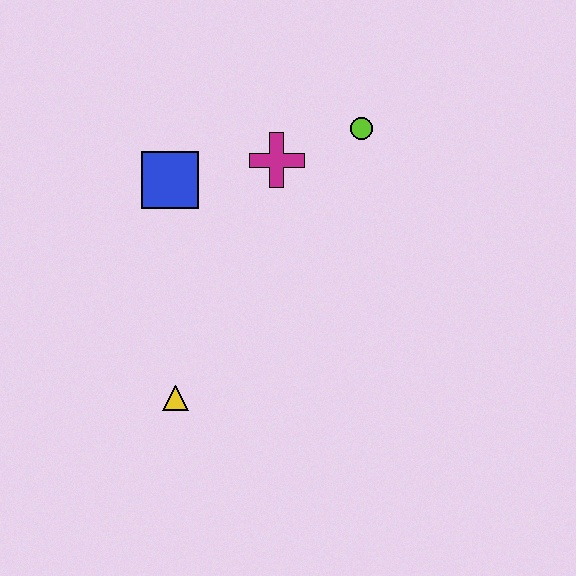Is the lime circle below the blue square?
No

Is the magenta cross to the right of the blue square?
Yes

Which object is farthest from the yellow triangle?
The lime circle is farthest from the yellow triangle.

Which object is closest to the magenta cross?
The lime circle is closest to the magenta cross.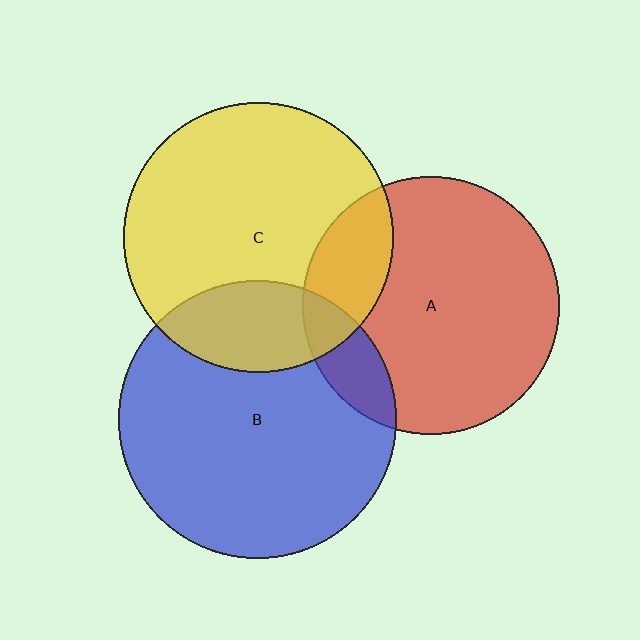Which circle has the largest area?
Circle B (blue).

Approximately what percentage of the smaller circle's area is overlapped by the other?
Approximately 15%.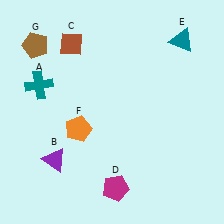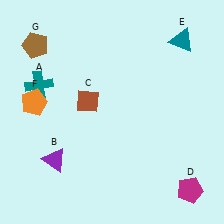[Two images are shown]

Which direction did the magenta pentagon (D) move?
The magenta pentagon (D) moved right.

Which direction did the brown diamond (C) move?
The brown diamond (C) moved down.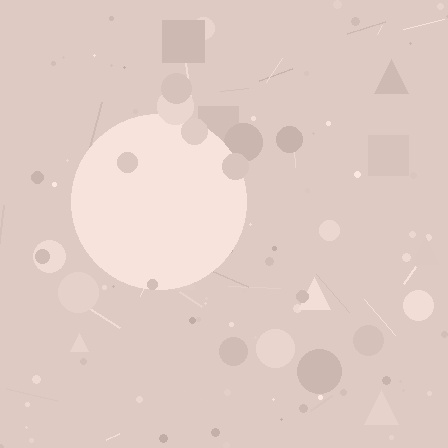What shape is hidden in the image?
A circle is hidden in the image.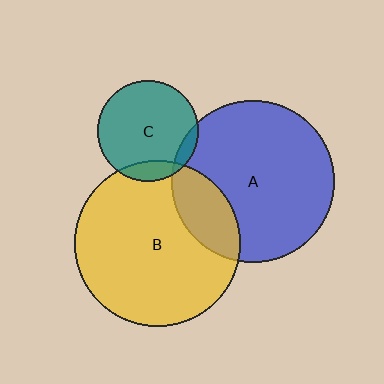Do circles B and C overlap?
Yes.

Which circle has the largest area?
Circle B (yellow).